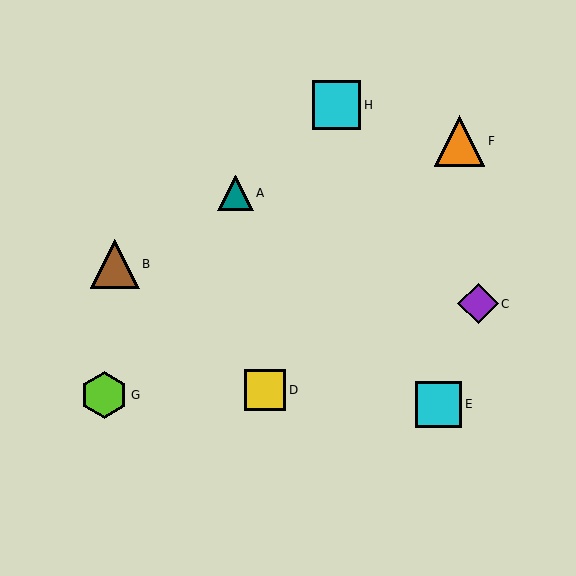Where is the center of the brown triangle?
The center of the brown triangle is at (115, 264).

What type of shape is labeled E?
Shape E is a cyan square.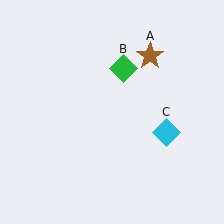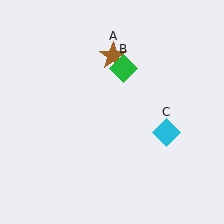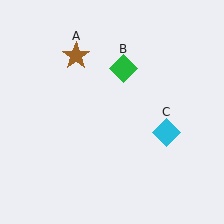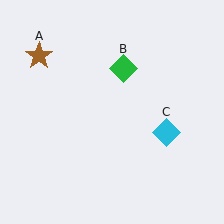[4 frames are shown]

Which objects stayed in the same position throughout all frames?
Green diamond (object B) and cyan diamond (object C) remained stationary.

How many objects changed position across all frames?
1 object changed position: brown star (object A).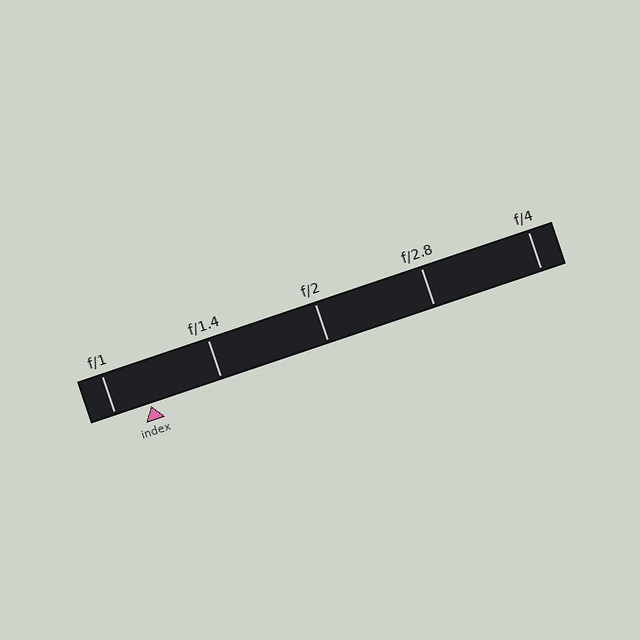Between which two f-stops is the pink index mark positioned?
The index mark is between f/1 and f/1.4.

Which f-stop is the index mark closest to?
The index mark is closest to f/1.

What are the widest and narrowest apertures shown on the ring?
The widest aperture shown is f/1 and the narrowest is f/4.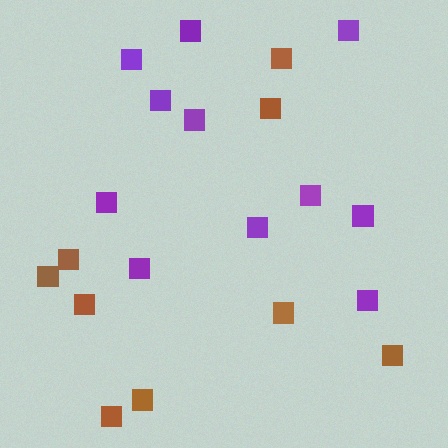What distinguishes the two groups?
There are 2 groups: one group of purple squares (11) and one group of brown squares (9).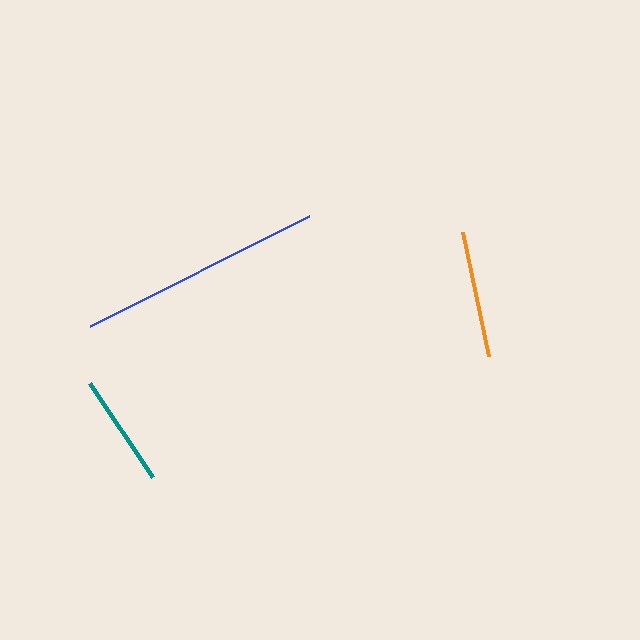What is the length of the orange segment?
The orange segment is approximately 126 pixels long.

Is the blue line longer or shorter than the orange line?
The blue line is longer than the orange line.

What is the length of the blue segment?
The blue segment is approximately 244 pixels long.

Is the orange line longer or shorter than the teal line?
The orange line is longer than the teal line.